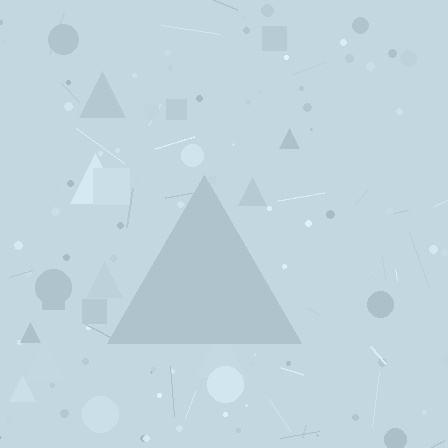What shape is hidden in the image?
A triangle is hidden in the image.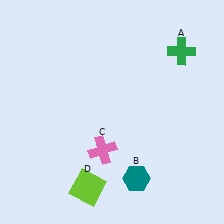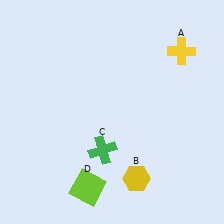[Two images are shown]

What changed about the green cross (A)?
In Image 1, A is green. In Image 2, it changed to yellow.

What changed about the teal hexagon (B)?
In Image 1, B is teal. In Image 2, it changed to yellow.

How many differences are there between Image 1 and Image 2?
There are 3 differences between the two images.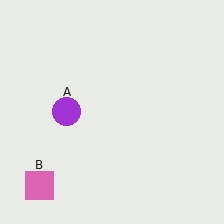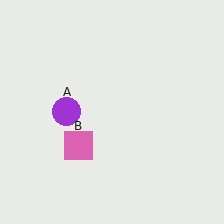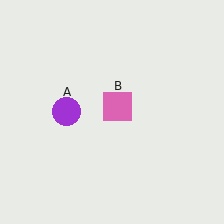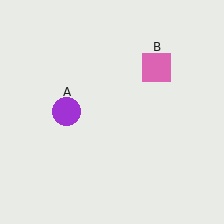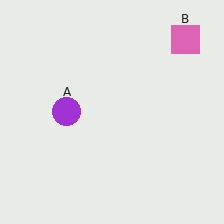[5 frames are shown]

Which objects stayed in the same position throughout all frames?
Purple circle (object A) remained stationary.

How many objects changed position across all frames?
1 object changed position: pink square (object B).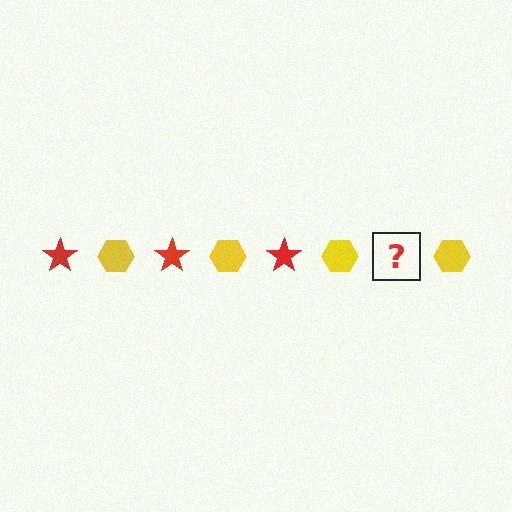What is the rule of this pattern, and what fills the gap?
The rule is that the pattern alternates between red star and yellow hexagon. The gap should be filled with a red star.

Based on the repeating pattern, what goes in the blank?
The blank should be a red star.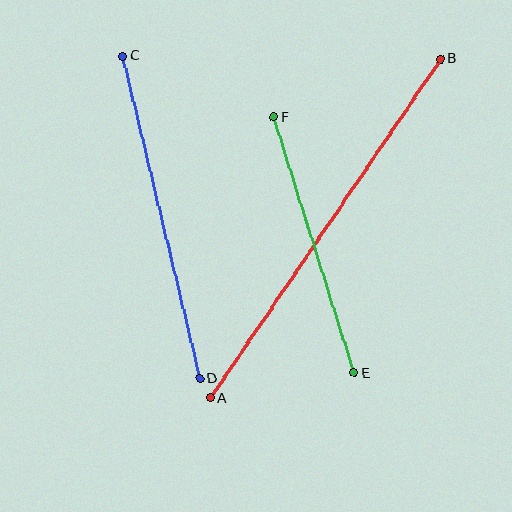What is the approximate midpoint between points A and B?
The midpoint is at approximately (326, 228) pixels.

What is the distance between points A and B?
The distance is approximately 410 pixels.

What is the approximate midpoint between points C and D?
The midpoint is at approximately (161, 217) pixels.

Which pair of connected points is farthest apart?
Points A and B are farthest apart.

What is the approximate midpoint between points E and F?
The midpoint is at approximately (314, 245) pixels.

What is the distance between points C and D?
The distance is approximately 332 pixels.